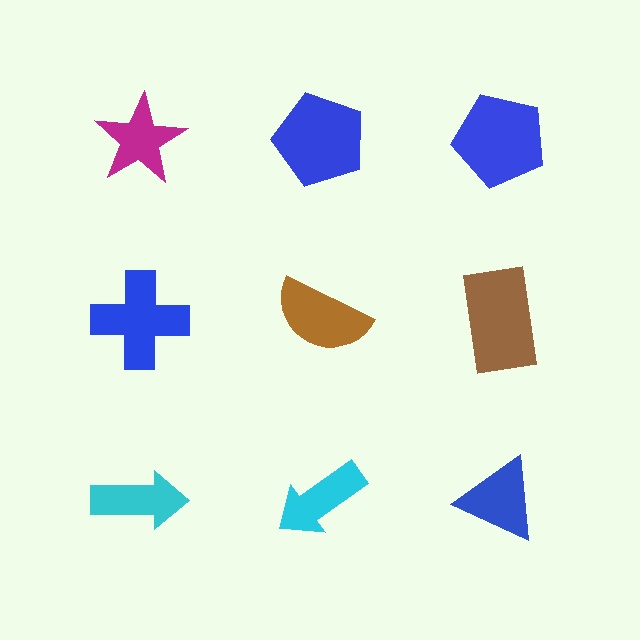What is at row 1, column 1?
A magenta star.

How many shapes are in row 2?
3 shapes.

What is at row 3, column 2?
A cyan arrow.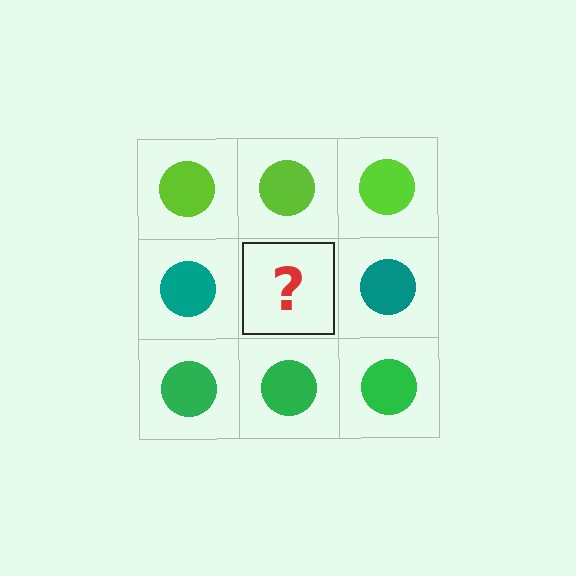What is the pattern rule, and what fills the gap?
The rule is that each row has a consistent color. The gap should be filled with a teal circle.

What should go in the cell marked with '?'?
The missing cell should contain a teal circle.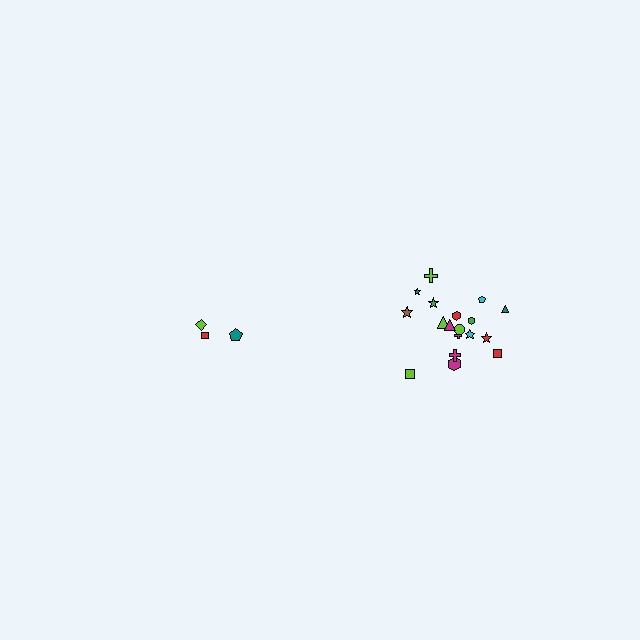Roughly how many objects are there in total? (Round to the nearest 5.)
Roughly 20 objects in total.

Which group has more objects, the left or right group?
The right group.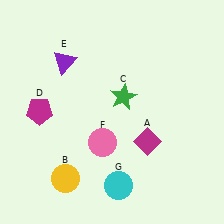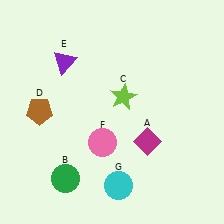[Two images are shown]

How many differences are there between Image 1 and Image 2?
There are 3 differences between the two images.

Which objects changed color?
B changed from yellow to green. C changed from green to lime. D changed from magenta to brown.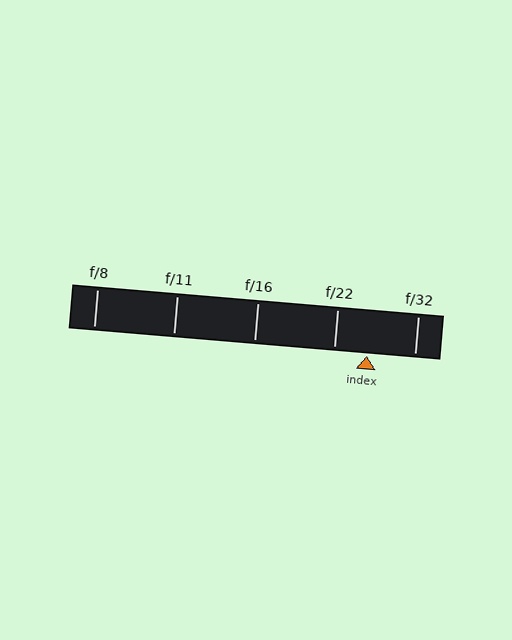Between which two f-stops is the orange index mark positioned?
The index mark is between f/22 and f/32.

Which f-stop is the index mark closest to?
The index mark is closest to f/22.